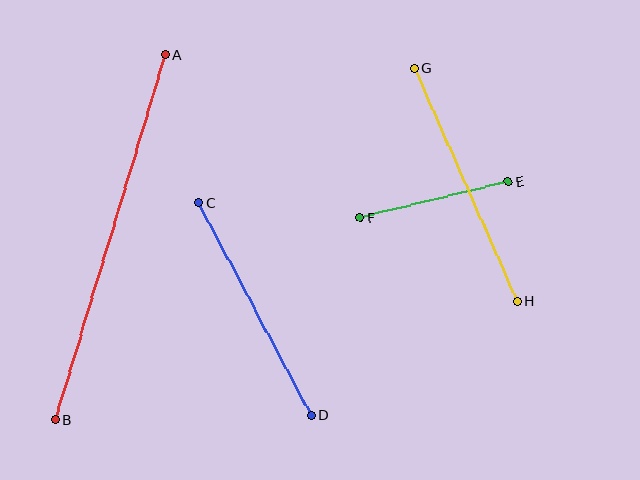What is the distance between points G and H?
The distance is approximately 255 pixels.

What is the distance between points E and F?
The distance is approximately 152 pixels.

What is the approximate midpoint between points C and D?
The midpoint is at approximately (255, 309) pixels.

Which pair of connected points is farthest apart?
Points A and B are farthest apart.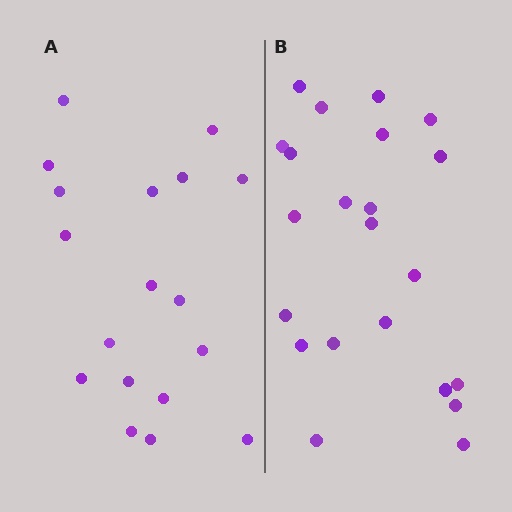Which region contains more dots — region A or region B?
Region B (the right region) has more dots.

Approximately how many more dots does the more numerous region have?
Region B has about 4 more dots than region A.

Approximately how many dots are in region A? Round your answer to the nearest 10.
About 20 dots. (The exact count is 18, which rounds to 20.)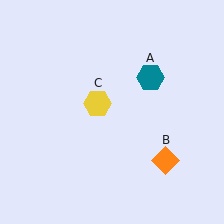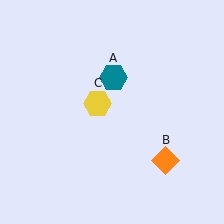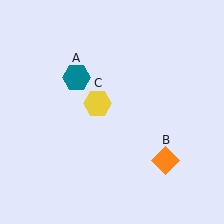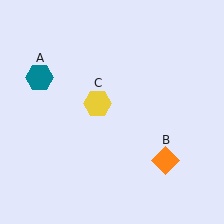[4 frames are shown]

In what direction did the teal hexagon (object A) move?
The teal hexagon (object A) moved left.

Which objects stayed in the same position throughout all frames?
Orange diamond (object B) and yellow hexagon (object C) remained stationary.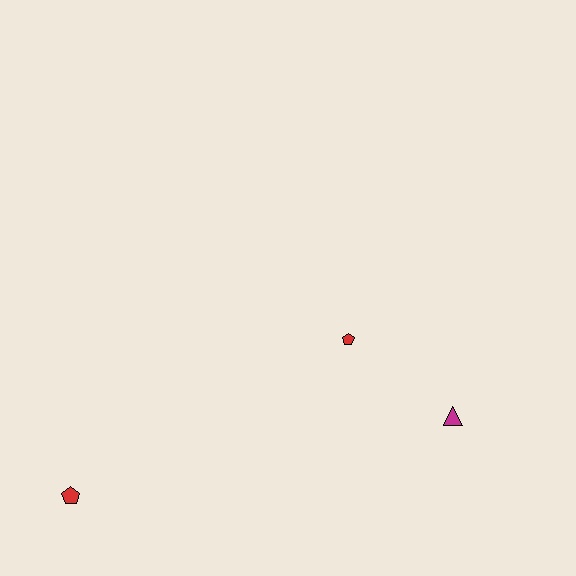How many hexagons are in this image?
There are no hexagons.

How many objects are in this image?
There are 3 objects.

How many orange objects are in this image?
There are no orange objects.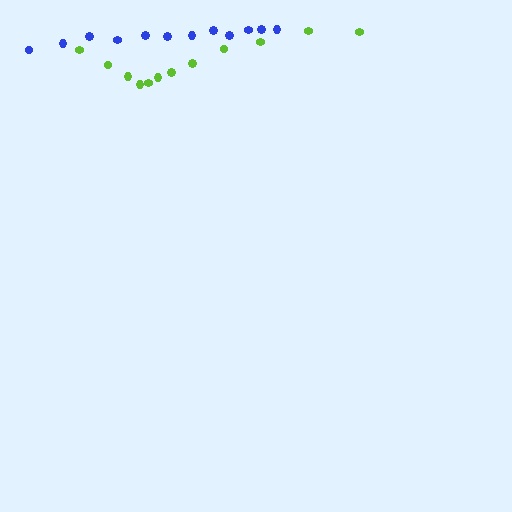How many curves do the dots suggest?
There are 2 distinct paths.